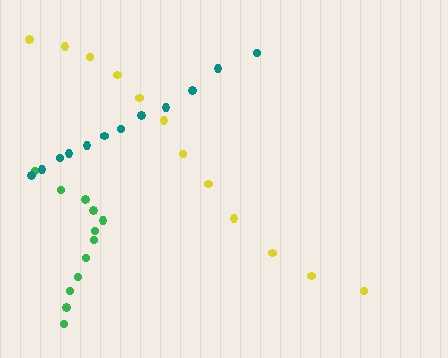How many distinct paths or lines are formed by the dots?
There are 3 distinct paths.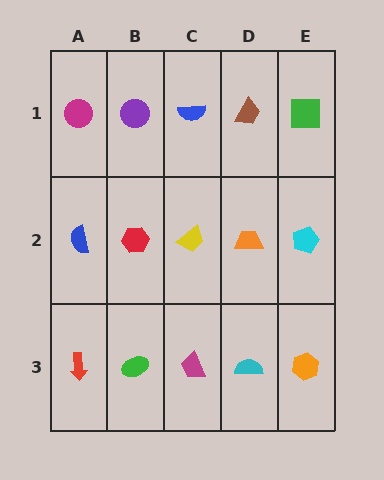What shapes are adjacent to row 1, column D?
An orange trapezoid (row 2, column D), a blue semicircle (row 1, column C), a green square (row 1, column E).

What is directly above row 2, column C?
A blue semicircle.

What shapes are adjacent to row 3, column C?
A yellow trapezoid (row 2, column C), a green ellipse (row 3, column B), a cyan semicircle (row 3, column D).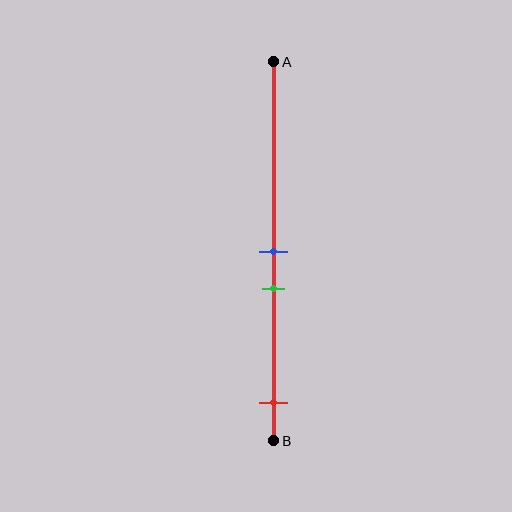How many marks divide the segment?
There are 3 marks dividing the segment.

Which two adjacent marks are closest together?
The blue and green marks are the closest adjacent pair.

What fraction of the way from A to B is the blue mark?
The blue mark is approximately 50% (0.5) of the way from A to B.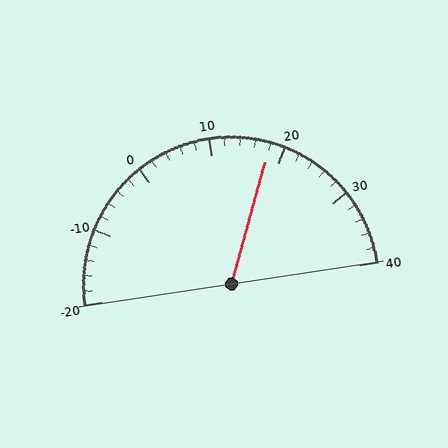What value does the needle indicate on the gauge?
The needle indicates approximately 18.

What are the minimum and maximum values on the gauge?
The gauge ranges from -20 to 40.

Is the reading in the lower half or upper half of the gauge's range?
The reading is in the upper half of the range (-20 to 40).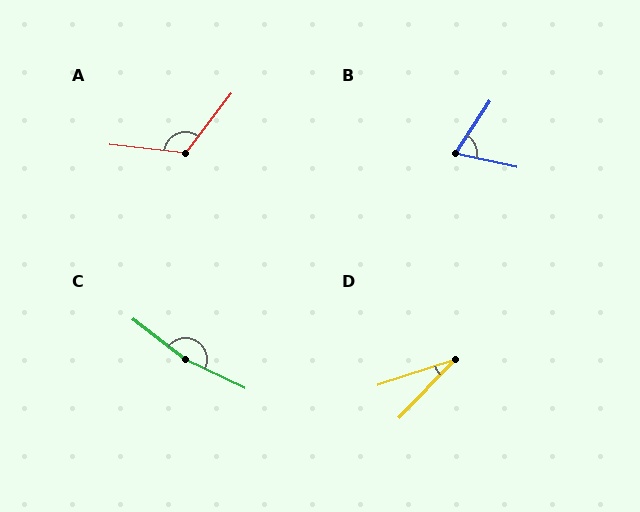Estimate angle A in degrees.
Approximately 121 degrees.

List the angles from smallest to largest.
D (28°), B (70°), A (121°), C (168°).